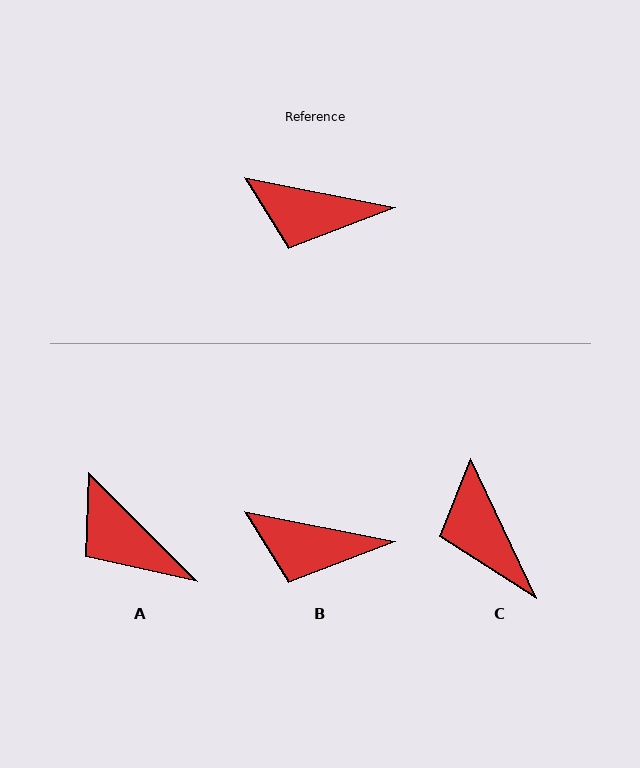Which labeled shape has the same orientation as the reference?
B.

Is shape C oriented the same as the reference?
No, it is off by about 53 degrees.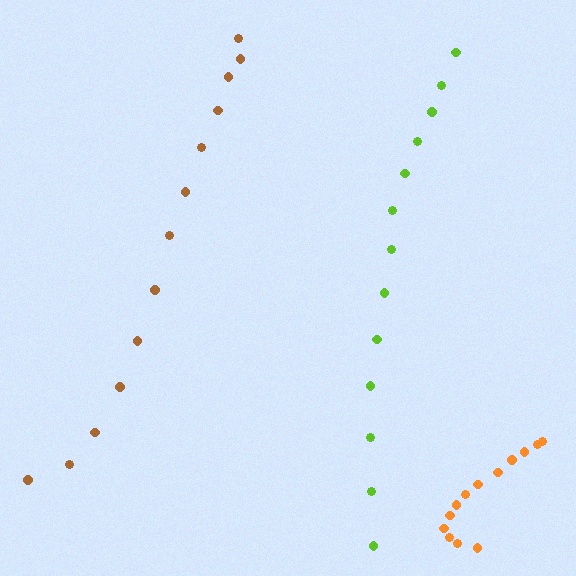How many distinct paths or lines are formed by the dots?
There are 3 distinct paths.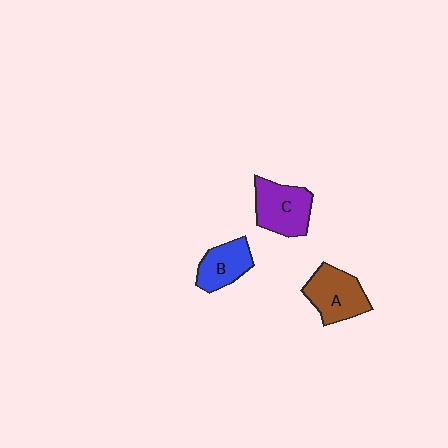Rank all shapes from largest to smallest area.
From largest to smallest: C (purple), A (brown), B (blue).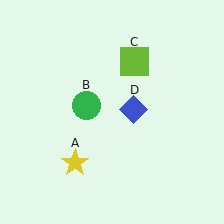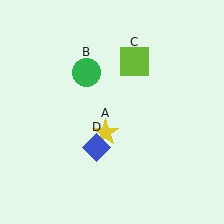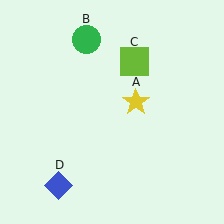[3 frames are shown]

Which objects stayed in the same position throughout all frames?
Lime square (object C) remained stationary.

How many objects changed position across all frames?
3 objects changed position: yellow star (object A), green circle (object B), blue diamond (object D).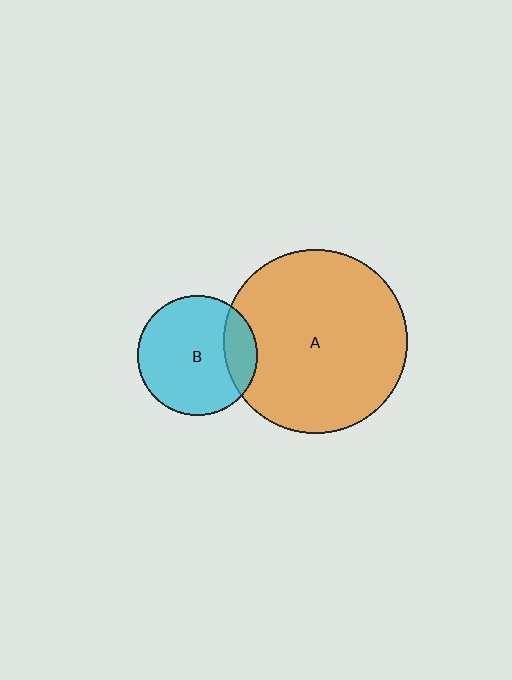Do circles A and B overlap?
Yes.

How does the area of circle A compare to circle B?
Approximately 2.3 times.